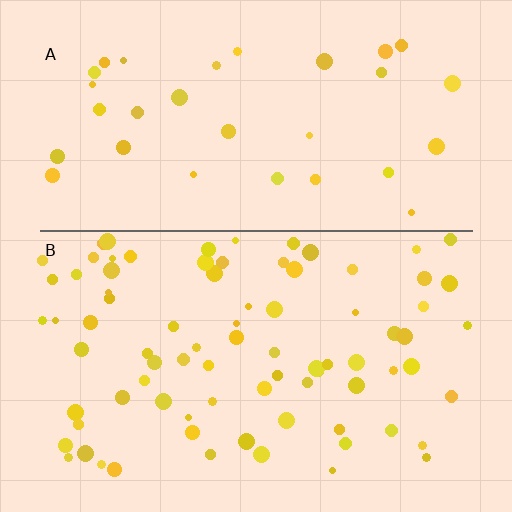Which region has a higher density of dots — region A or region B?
B (the bottom).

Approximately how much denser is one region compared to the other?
Approximately 2.5× — region B over region A.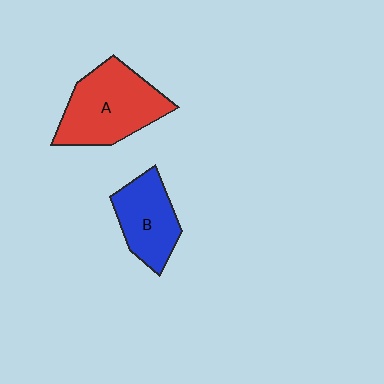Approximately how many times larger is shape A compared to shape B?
Approximately 1.5 times.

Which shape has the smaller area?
Shape B (blue).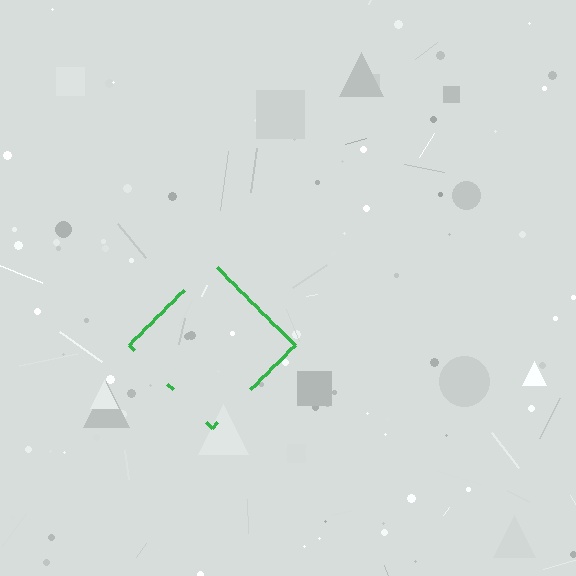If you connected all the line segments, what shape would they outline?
They would outline a diamond.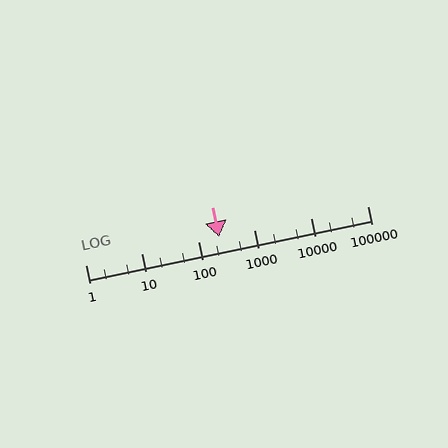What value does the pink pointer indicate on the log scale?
The pointer indicates approximately 230.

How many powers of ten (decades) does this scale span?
The scale spans 5 decades, from 1 to 100000.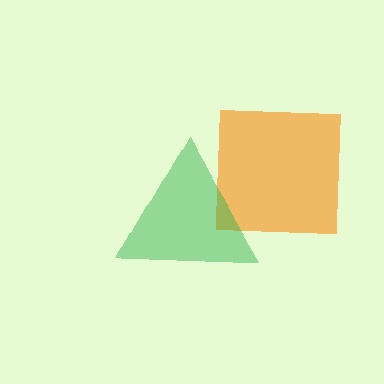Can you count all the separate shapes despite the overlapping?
Yes, there are 2 separate shapes.